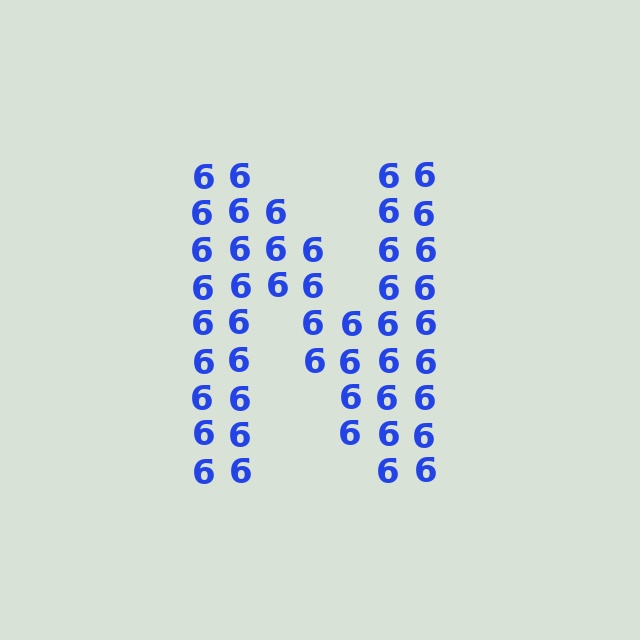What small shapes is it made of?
It is made of small digit 6's.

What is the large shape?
The large shape is the letter N.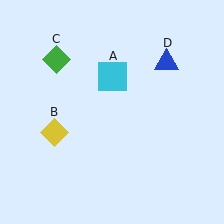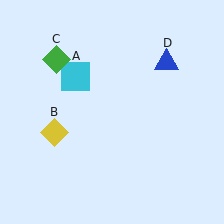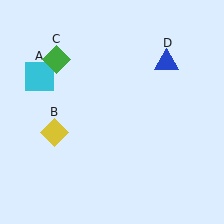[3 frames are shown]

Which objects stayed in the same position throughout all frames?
Yellow diamond (object B) and green diamond (object C) and blue triangle (object D) remained stationary.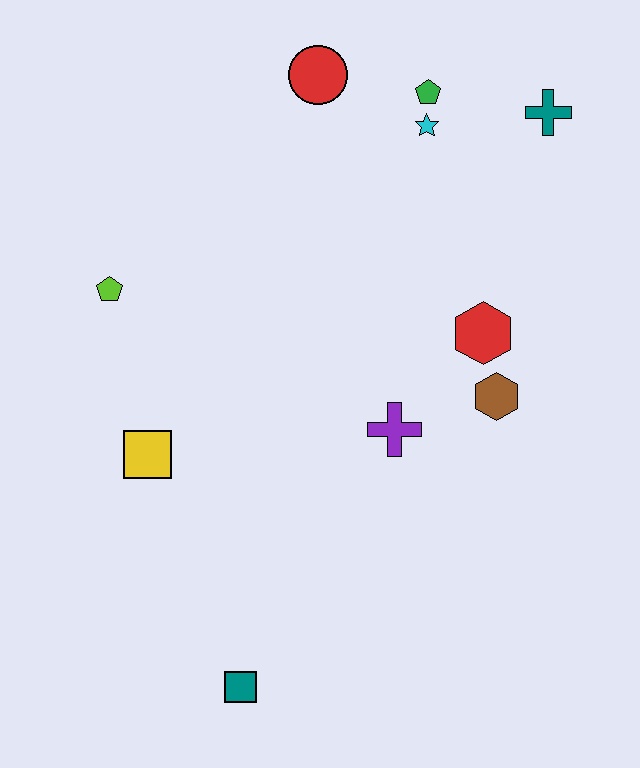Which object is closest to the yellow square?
The lime pentagon is closest to the yellow square.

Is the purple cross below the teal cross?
Yes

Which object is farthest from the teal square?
The teal cross is farthest from the teal square.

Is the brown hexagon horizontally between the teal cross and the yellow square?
Yes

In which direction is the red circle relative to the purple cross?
The red circle is above the purple cross.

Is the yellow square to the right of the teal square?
No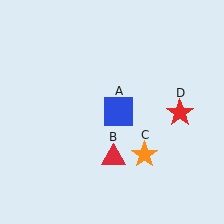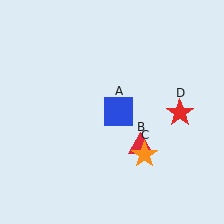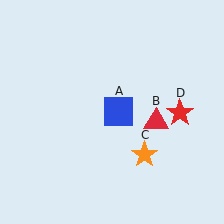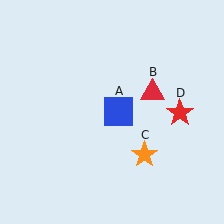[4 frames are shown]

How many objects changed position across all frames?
1 object changed position: red triangle (object B).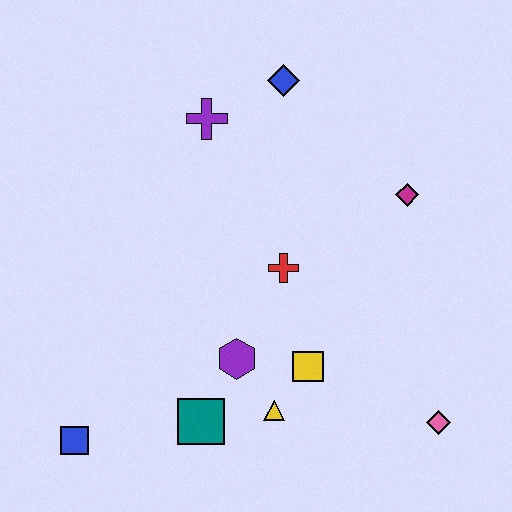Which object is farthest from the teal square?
The blue diamond is farthest from the teal square.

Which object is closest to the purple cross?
The blue diamond is closest to the purple cross.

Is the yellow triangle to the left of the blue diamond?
Yes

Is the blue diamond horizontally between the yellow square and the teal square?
Yes